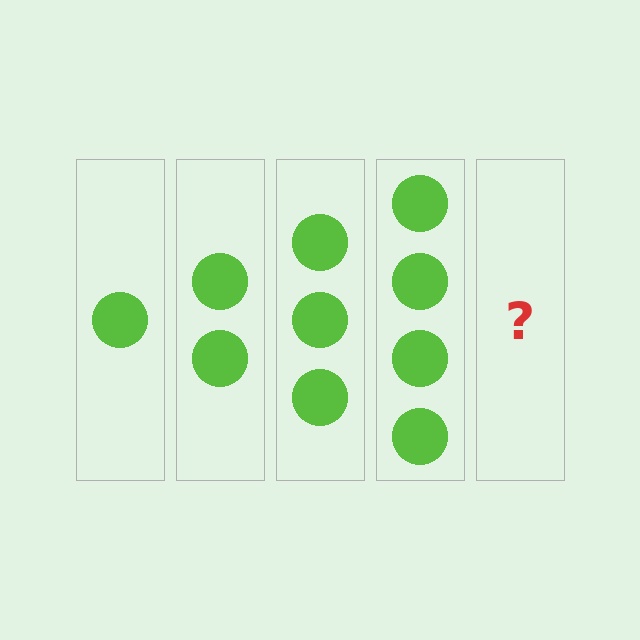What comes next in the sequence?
The next element should be 5 circles.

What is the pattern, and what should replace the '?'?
The pattern is that each step adds one more circle. The '?' should be 5 circles.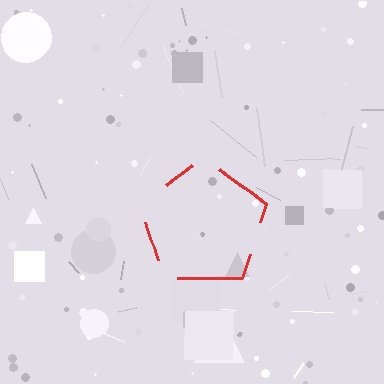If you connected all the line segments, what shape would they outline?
They would outline a pentagon.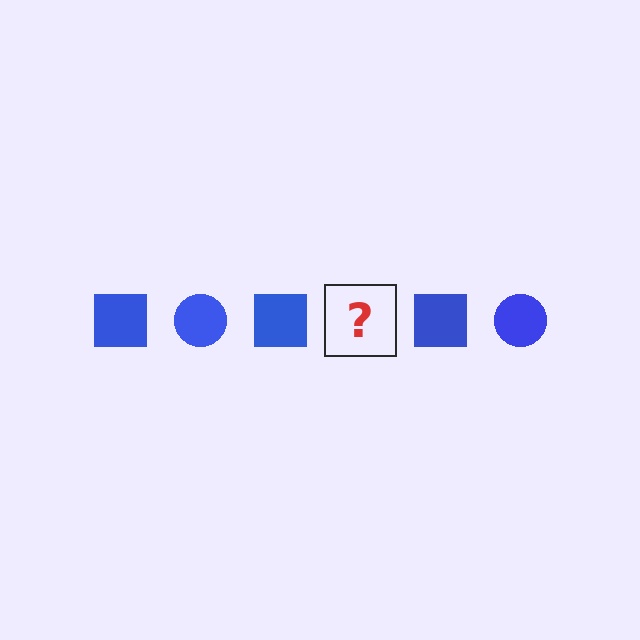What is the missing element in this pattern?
The missing element is a blue circle.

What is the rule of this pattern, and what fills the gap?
The rule is that the pattern cycles through square, circle shapes in blue. The gap should be filled with a blue circle.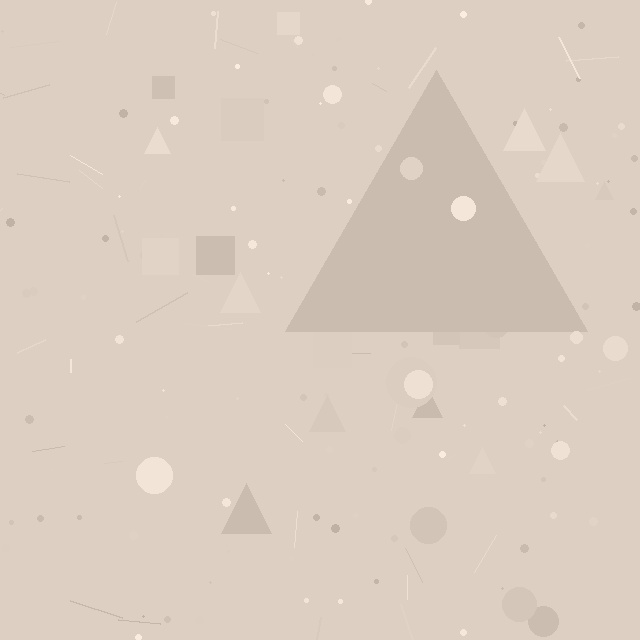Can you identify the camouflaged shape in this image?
The camouflaged shape is a triangle.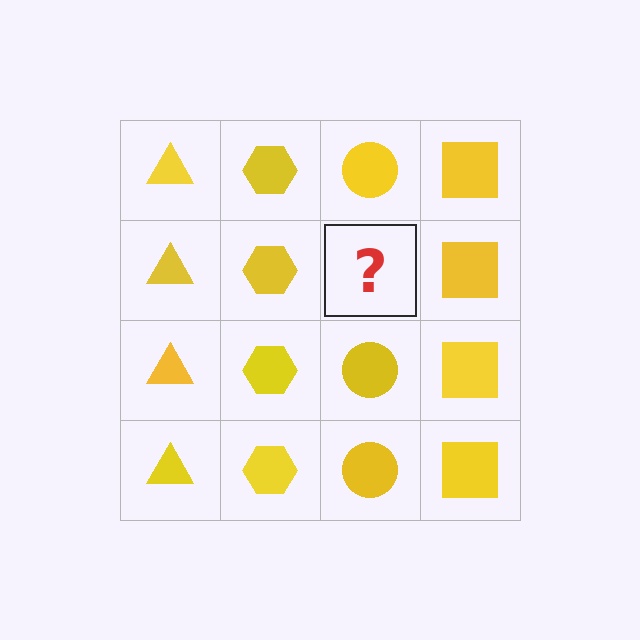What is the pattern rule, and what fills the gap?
The rule is that each column has a consistent shape. The gap should be filled with a yellow circle.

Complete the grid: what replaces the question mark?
The question mark should be replaced with a yellow circle.